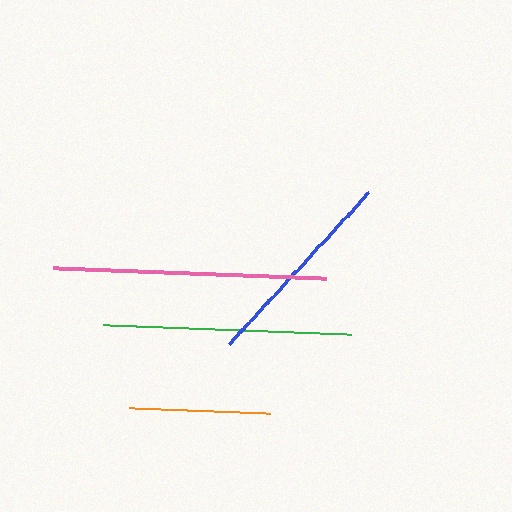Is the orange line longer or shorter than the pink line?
The pink line is longer than the orange line.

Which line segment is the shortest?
The orange line is the shortest at approximately 140 pixels.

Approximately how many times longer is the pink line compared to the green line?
The pink line is approximately 1.1 times the length of the green line.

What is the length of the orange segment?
The orange segment is approximately 140 pixels long.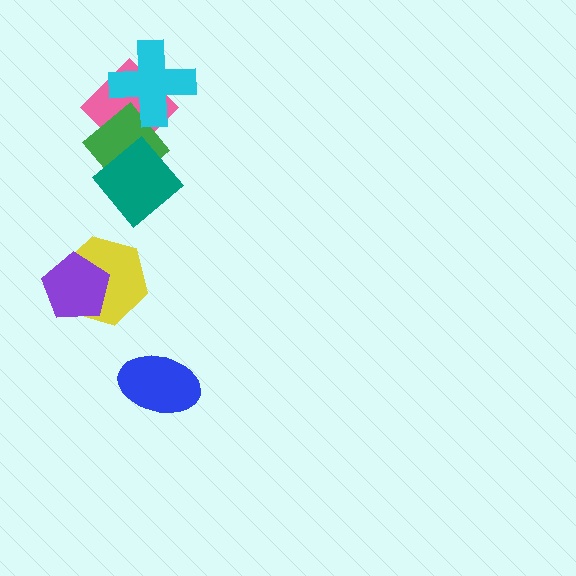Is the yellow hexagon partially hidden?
Yes, it is partially covered by another shape.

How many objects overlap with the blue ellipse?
0 objects overlap with the blue ellipse.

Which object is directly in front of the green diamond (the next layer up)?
The cyan cross is directly in front of the green diamond.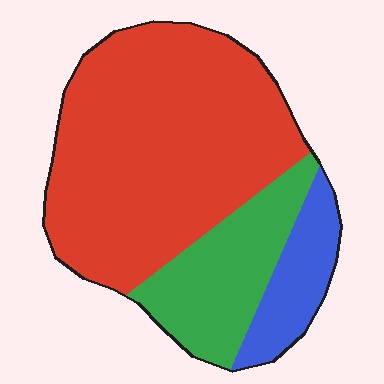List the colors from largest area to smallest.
From largest to smallest: red, green, blue.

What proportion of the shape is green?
Green takes up about one fifth (1/5) of the shape.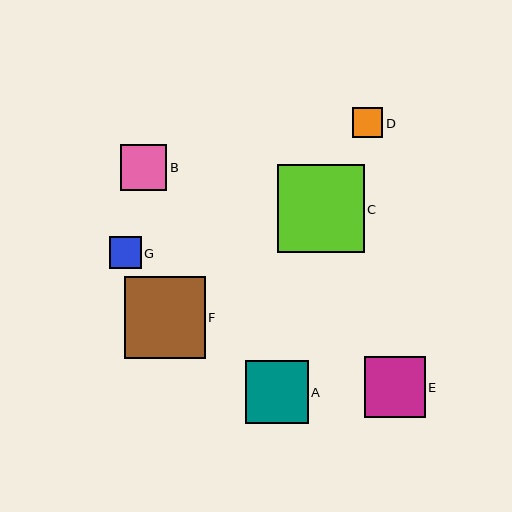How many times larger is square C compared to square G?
Square C is approximately 2.8 times the size of square G.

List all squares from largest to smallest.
From largest to smallest: C, F, A, E, B, G, D.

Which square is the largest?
Square C is the largest with a size of approximately 87 pixels.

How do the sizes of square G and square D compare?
Square G and square D are approximately the same size.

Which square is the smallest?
Square D is the smallest with a size of approximately 31 pixels.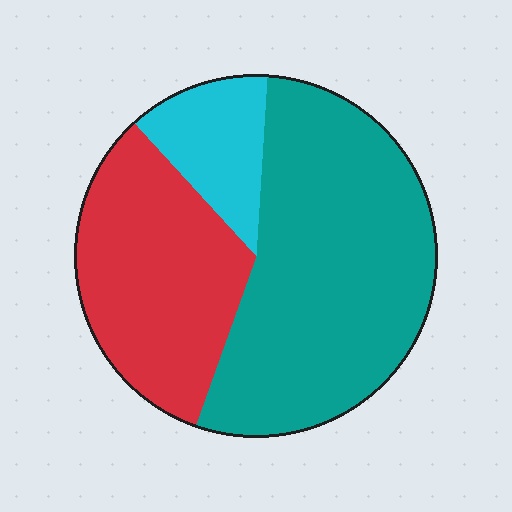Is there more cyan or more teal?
Teal.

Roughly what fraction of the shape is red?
Red takes up about one third (1/3) of the shape.